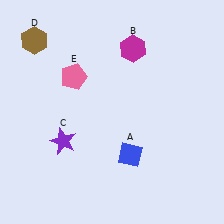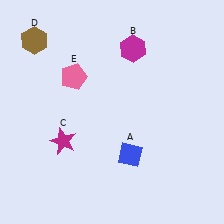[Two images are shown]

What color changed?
The star (C) changed from purple in Image 1 to magenta in Image 2.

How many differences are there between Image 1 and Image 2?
There is 1 difference between the two images.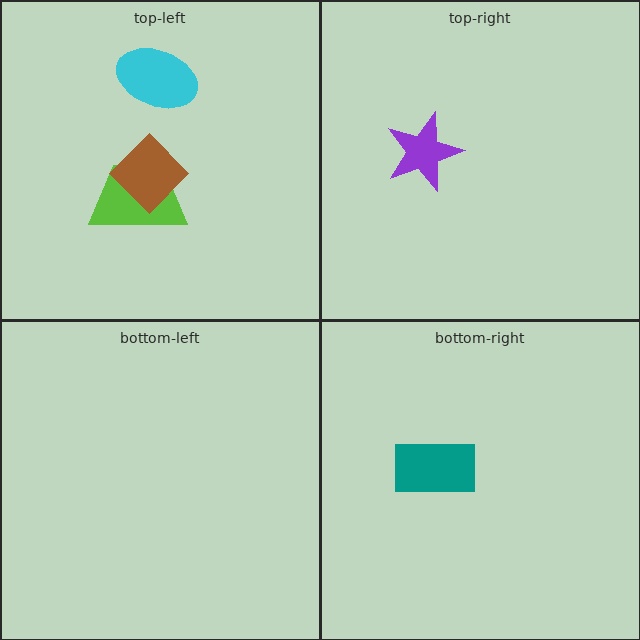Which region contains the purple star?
The top-right region.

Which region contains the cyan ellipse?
The top-left region.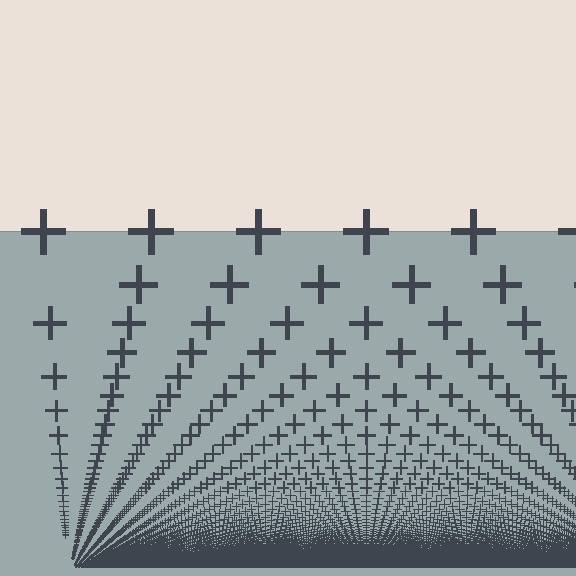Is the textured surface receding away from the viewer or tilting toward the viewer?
The surface appears to tilt toward the viewer. Texture elements get larger and sparser toward the top.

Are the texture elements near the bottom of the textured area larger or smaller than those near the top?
Smaller. The gradient is inverted — elements near the bottom are smaller and denser.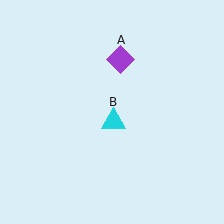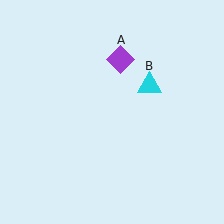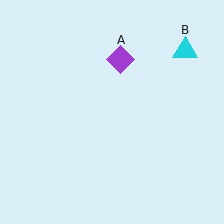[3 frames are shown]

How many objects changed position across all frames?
1 object changed position: cyan triangle (object B).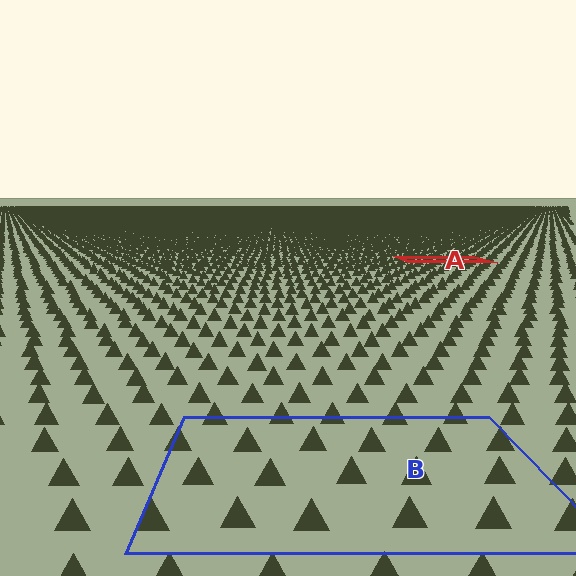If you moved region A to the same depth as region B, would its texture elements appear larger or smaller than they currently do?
They would appear larger. At a closer depth, the same texture elements are projected at a bigger on-screen size.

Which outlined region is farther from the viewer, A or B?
Region A is farther from the viewer — the texture elements inside it appear smaller and more densely packed.